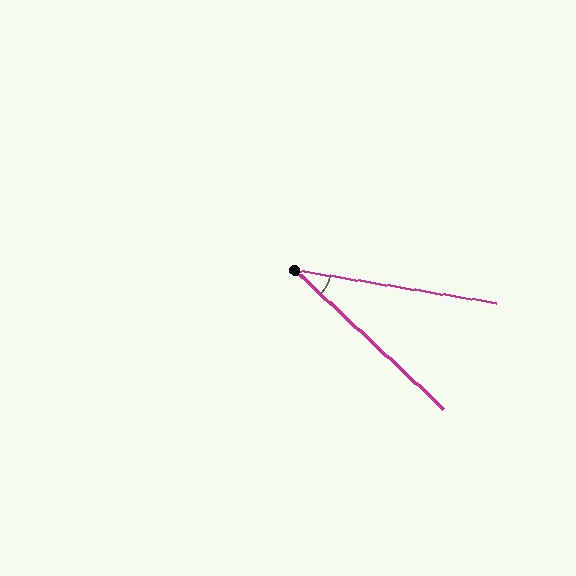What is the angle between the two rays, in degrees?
Approximately 34 degrees.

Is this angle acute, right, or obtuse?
It is acute.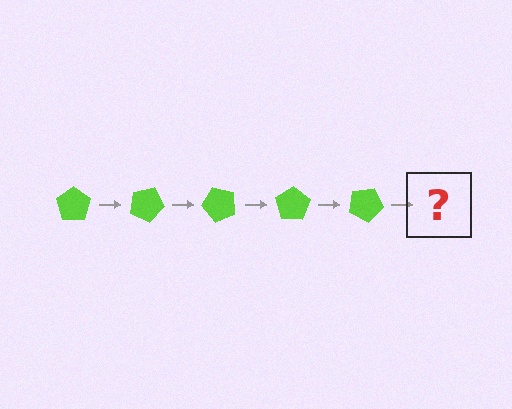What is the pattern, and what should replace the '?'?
The pattern is that the pentagon rotates 25 degrees each step. The '?' should be a lime pentagon rotated 125 degrees.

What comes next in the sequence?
The next element should be a lime pentagon rotated 125 degrees.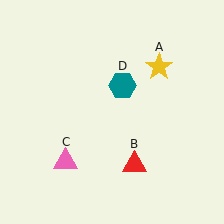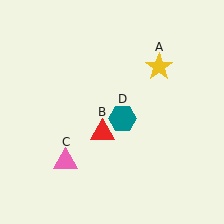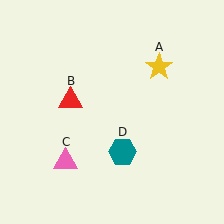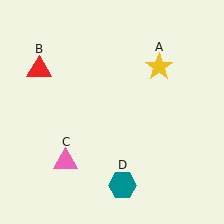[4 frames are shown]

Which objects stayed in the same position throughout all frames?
Yellow star (object A) and pink triangle (object C) remained stationary.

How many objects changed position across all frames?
2 objects changed position: red triangle (object B), teal hexagon (object D).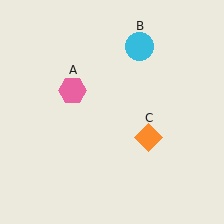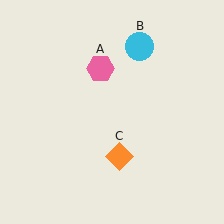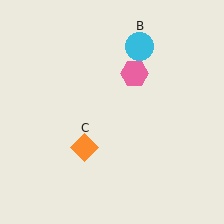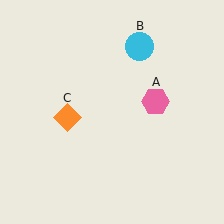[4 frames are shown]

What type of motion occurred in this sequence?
The pink hexagon (object A), orange diamond (object C) rotated clockwise around the center of the scene.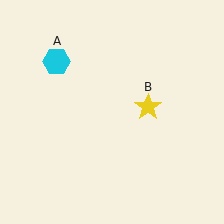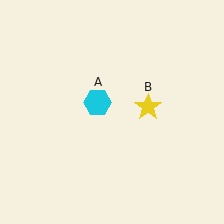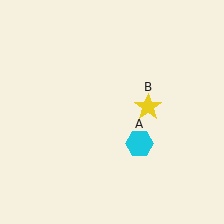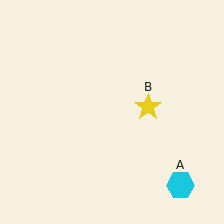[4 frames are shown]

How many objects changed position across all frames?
1 object changed position: cyan hexagon (object A).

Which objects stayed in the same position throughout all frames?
Yellow star (object B) remained stationary.